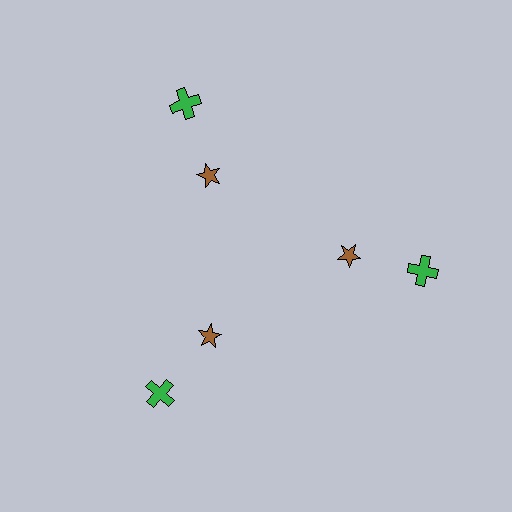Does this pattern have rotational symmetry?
Yes, this pattern has 3-fold rotational symmetry. It looks the same after rotating 120 degrees around the center.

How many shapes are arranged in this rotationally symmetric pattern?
There are 6 shapes, arranged in 3 groups of 2.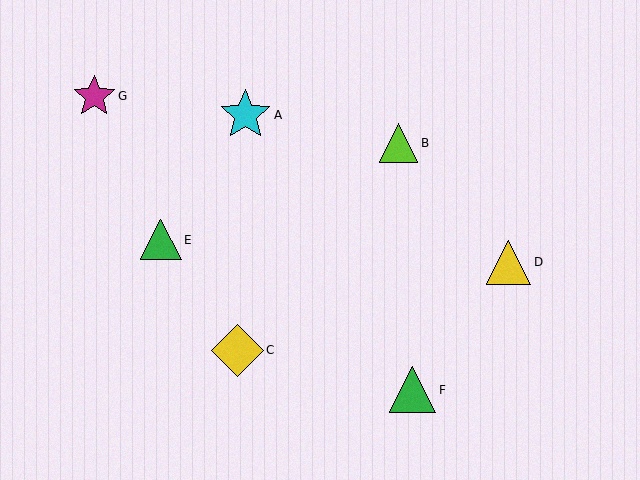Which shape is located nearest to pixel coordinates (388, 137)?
The lime triangle (labeled B) at (399, 143) is nearest to that location.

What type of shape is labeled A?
Shape A is a cyan star.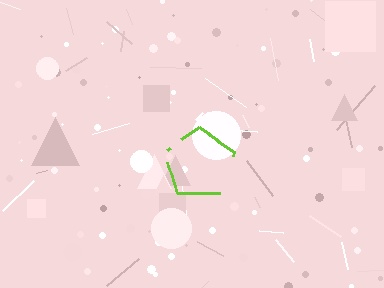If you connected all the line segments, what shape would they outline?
They would outline a pentagon.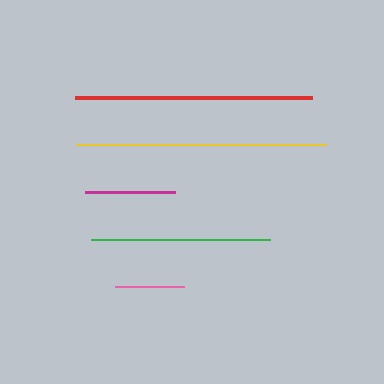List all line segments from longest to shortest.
From longest to shortest: yellow, red, green, magenta, pink.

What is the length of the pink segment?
The pink segment is approximately 69 pixels long.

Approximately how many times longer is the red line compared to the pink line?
The red line is approximately 3.4 times the length of the pink line.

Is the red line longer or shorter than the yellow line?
The yellow line is longer than the red line.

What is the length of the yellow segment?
The yellow segment is approximately 250 pixels long.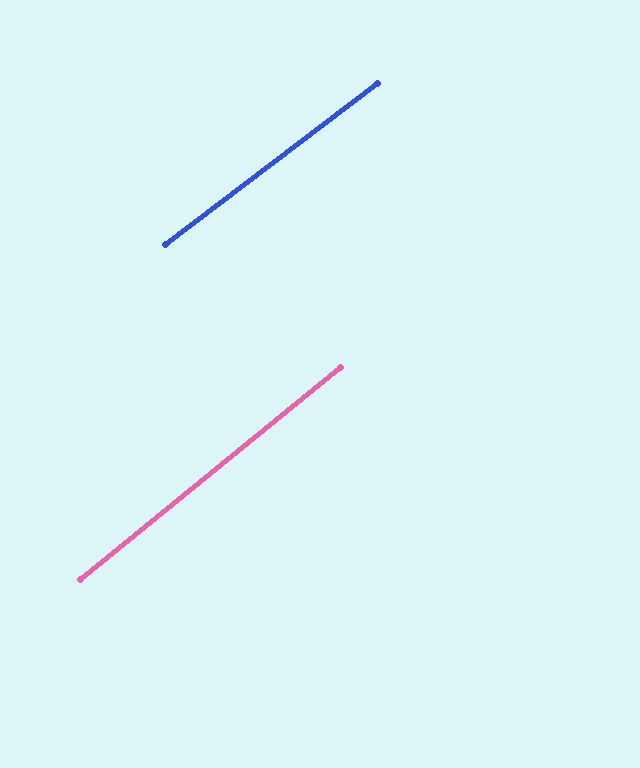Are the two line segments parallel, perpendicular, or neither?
Parallel — their directions differ by only 2.0°.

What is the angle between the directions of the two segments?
Approximately 2 degrees.